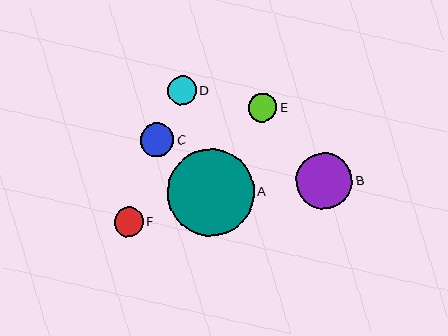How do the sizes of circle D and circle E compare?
Circle D and circle E are approximately the same size.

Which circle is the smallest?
Circle E is the smallest with a size of approximately 28 pixels.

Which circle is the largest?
Circle A is the largest with a size of approximately 87 pixels.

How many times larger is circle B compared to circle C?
Circle B is approximately 1.6 times the size of circle C.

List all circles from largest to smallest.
From largest to smallest: A, B, C, F, D, E.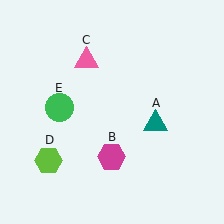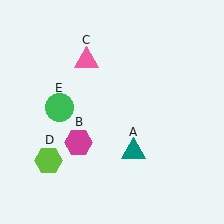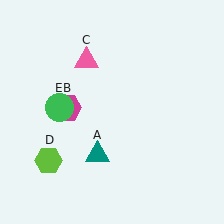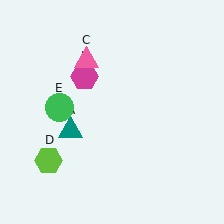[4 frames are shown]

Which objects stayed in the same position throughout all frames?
Pink triangle (object C) and lime hexagon (object D) and green circle (object E) remained stationary.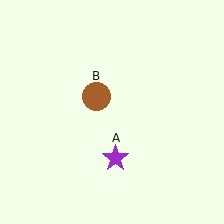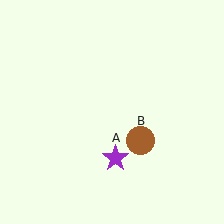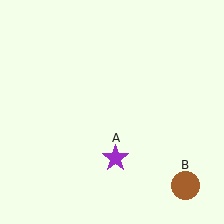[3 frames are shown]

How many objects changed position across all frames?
1 object changed position: brown circle (object B).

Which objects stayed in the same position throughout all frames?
Purple star (object A) remained stationary.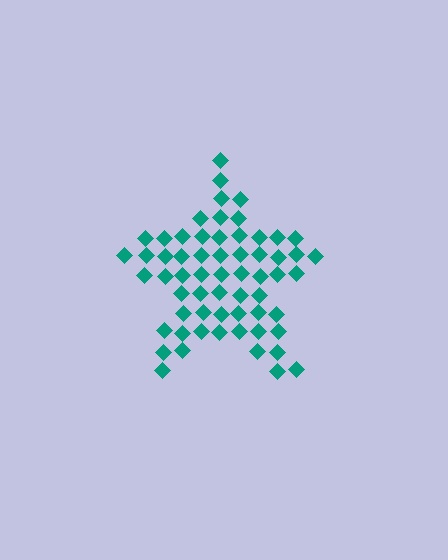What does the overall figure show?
The overall figure shows a star.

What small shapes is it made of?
It is made of small diamonds.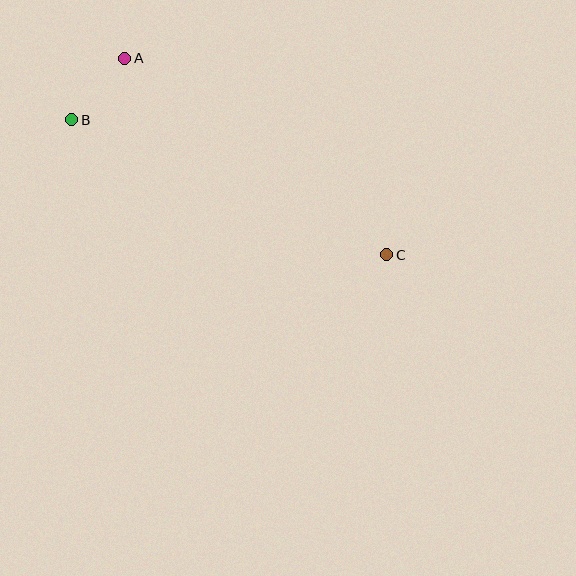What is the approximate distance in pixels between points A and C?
The distance between A and C is approximately 328 pixels.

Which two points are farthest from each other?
Points B and C are farthest from each other.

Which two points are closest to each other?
Points A and B are closest to each other.